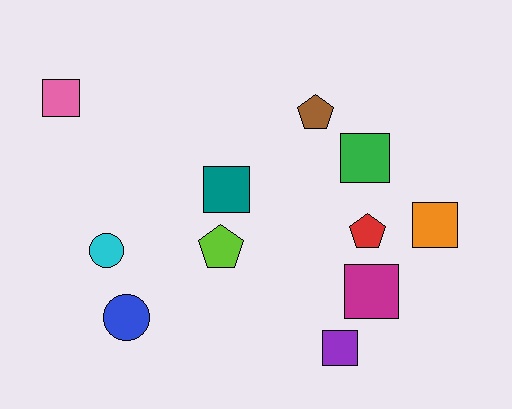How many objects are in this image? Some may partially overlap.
There are 11 objects.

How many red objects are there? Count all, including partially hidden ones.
There is 1 red object.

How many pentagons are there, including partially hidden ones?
There are 3 pentagons.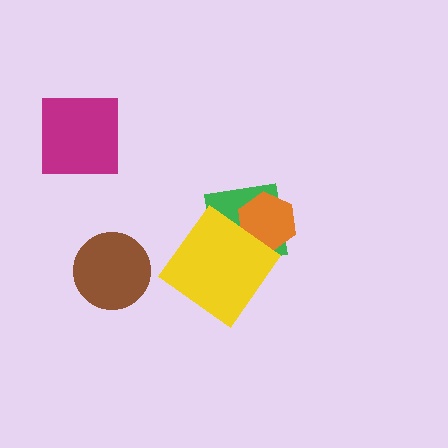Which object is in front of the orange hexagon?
The yellow diamond is in front of the orange hexagon.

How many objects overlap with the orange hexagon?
2 objects overlap with the orange hexagon.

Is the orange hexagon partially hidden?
Yes, it is partially covered by another shape.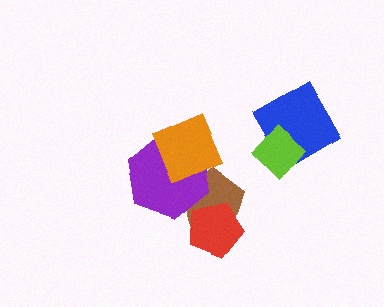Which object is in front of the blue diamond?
The lime diamond is in front of the blue diamond.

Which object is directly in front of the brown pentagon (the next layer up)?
The red pentagon is directly in front of the brown pentagon.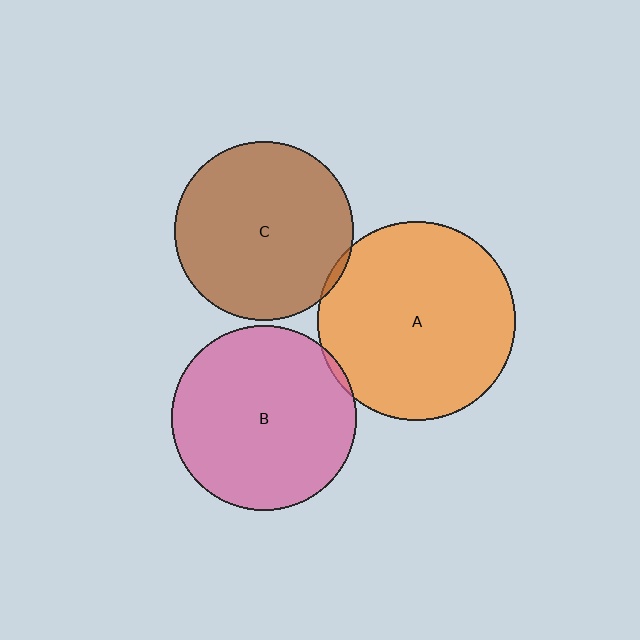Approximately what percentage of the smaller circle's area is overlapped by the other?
Approximately 5%.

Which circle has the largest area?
Circle A (orange).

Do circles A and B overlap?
Yes.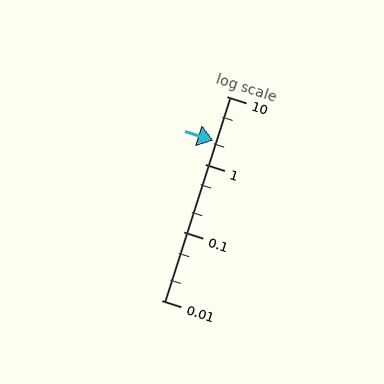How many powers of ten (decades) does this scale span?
The scale spans 3 decades, from 0.01 to 10.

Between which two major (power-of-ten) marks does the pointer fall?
The pointer is between 1 and 10.